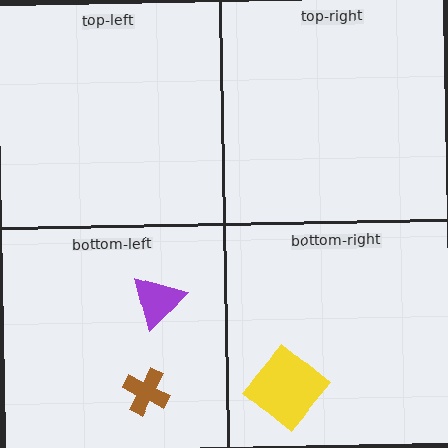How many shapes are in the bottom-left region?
2.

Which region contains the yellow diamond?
The bottom-right region.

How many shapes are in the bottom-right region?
1.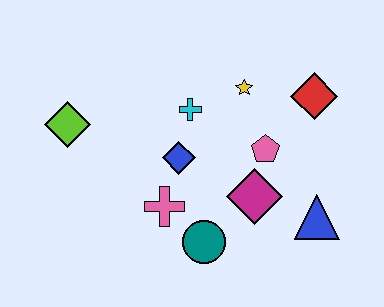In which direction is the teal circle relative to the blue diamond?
The teal circle is below the blue diamond.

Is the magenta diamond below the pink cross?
No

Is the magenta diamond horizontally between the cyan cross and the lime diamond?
No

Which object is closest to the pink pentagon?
The magenta diamond is closest to the pink pentagon.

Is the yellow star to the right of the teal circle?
Yes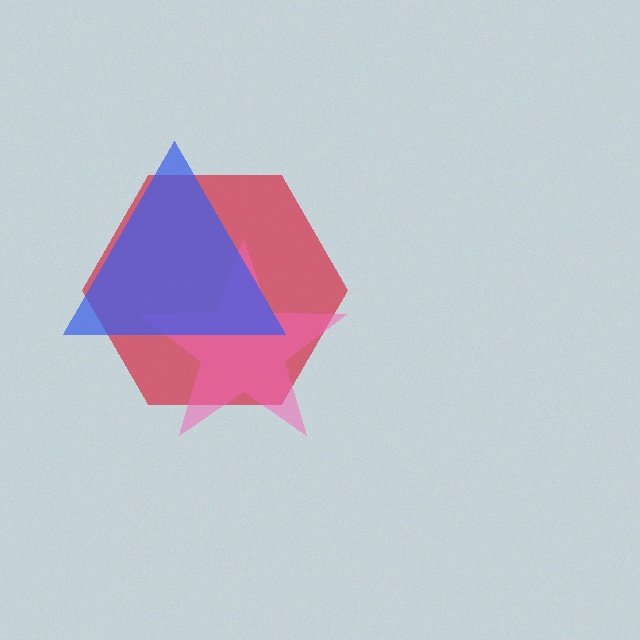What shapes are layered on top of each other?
The layered shapes are: a red hexagon, a pink star, a blue triangle.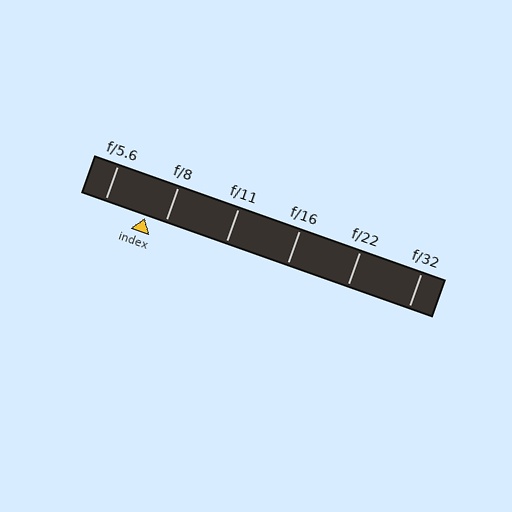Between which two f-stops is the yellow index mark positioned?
The index mark is between f/5.6 and f/8.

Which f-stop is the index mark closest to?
The index mark is closest to f/8.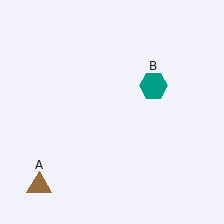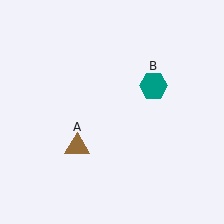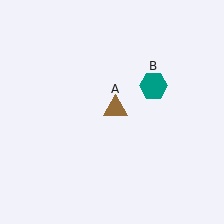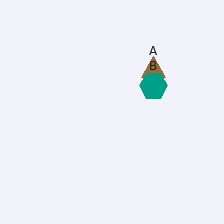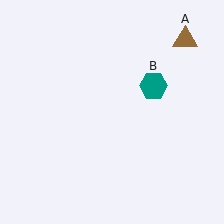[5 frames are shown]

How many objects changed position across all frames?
1 object changed position: brown triangle (object A).